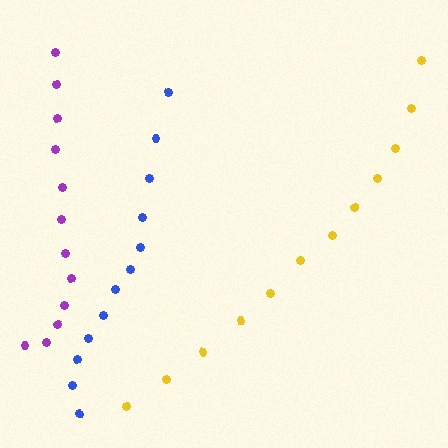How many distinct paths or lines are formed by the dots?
There are 3 distinct paths.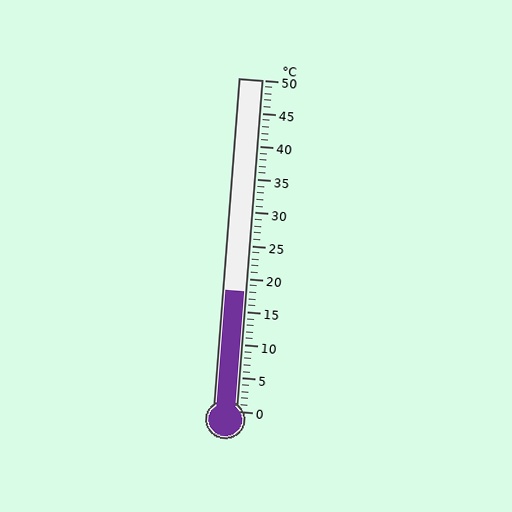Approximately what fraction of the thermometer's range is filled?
The thermometer is filled to approximately 35% of its range.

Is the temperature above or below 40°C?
The temperature is below 40°C.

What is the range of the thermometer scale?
The thermometer scale ranges from 0°C to 50°C.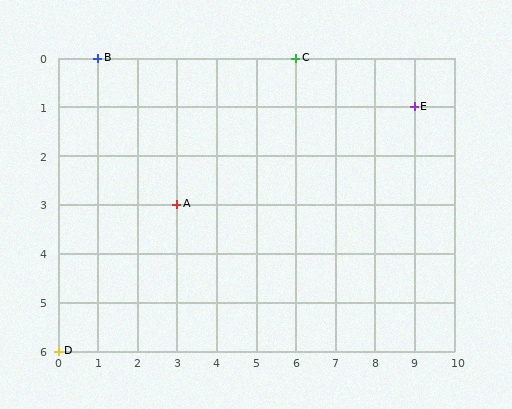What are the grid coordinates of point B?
Point B is at grid coordinates (1, 0).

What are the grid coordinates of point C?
Point C is at grid coordinates (6, 0).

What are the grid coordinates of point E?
Point E is at grid coordinates (9, 1).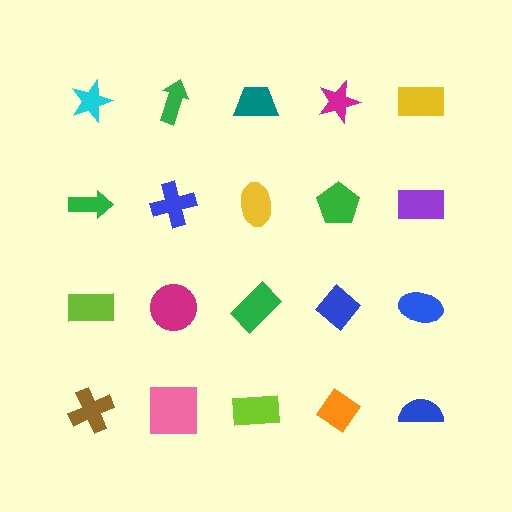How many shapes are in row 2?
5 shapes.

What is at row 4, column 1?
A brown cross.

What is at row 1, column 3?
A teal trapezoid.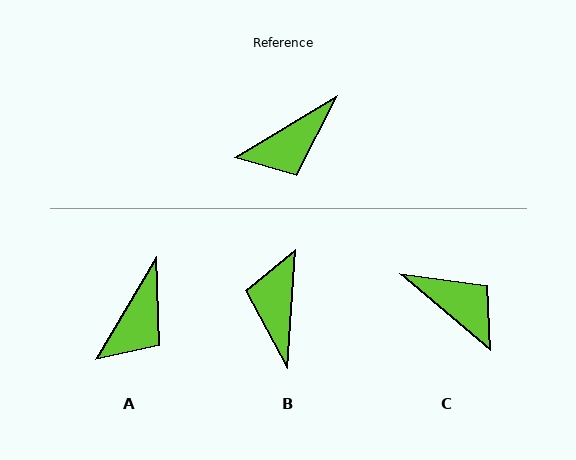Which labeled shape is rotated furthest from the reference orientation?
B, about 125 degrees away.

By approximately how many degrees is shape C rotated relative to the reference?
Approximately 109 degrees counter-clockwise.